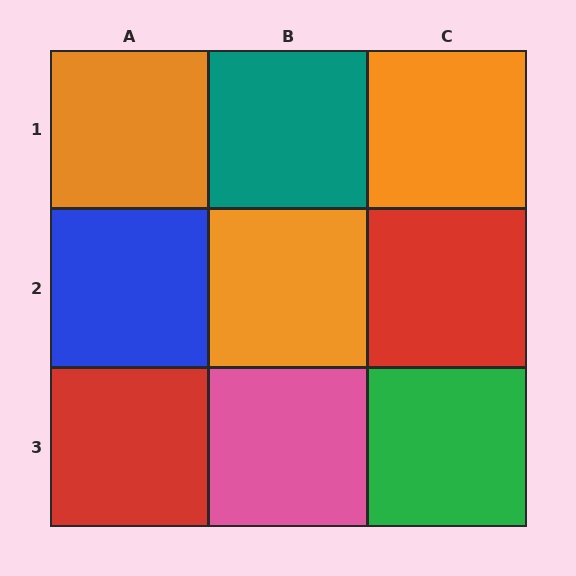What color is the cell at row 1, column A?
Orange.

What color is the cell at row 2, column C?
Red.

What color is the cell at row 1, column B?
Teal.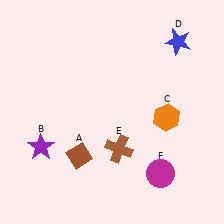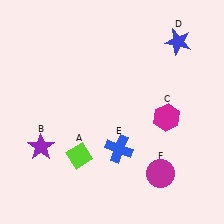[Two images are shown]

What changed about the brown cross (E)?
In Image 1, E is brown. In Image 2, it changed to blue.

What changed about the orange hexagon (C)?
In Image 1, C is orange. In Image 2, it changed to magenta.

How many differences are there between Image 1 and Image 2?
There are 3 differences between the two images.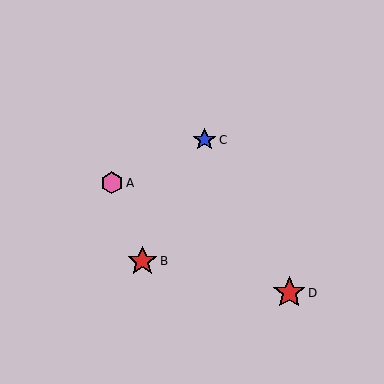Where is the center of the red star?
The center of the red star is at (289, 293).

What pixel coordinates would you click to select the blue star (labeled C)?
Click at (204, 140) to select the blue star C.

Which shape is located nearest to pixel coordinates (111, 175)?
The pink hexagon (labeled A) at (112, 183) is nearest to that location.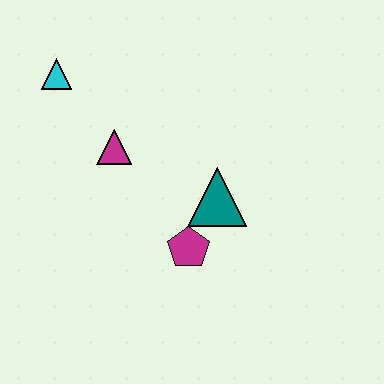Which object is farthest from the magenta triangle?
The magenta pentagon is farthest from the magenta triangle.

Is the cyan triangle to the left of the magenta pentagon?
Yes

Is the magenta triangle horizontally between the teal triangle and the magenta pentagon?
No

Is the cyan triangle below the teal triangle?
No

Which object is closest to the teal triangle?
The magenta pentagon is closest to the teal triangle.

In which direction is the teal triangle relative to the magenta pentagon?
The teal triangle is above the magenta pentagon.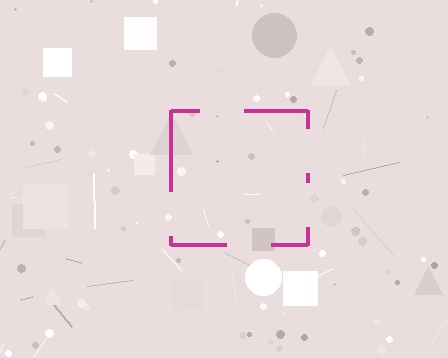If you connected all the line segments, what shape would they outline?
They would outline a square.